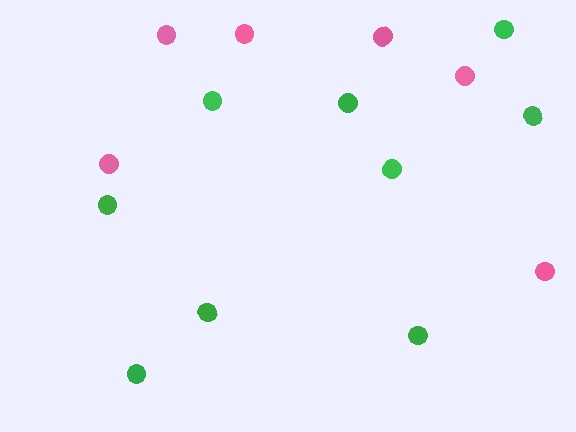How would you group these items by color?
There are 2 groups: one group of pink circles (6) and one group of green circles (9).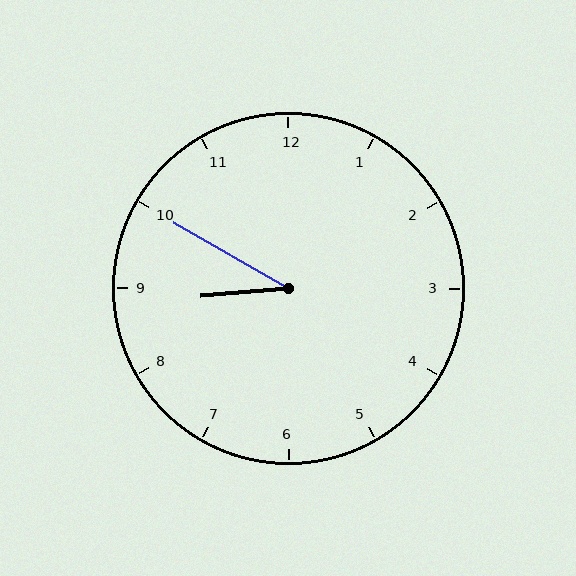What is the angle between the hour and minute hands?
Approximately 35 degrees.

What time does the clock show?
8:50.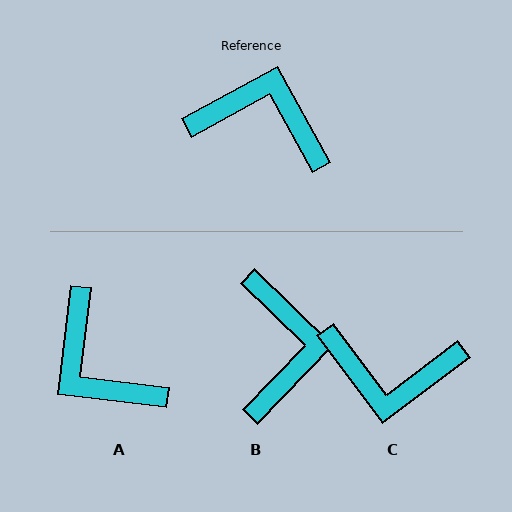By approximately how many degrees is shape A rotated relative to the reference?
Approximately 145 degrees counter-clockwise.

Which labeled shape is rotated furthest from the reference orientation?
C, about 172 degrees away.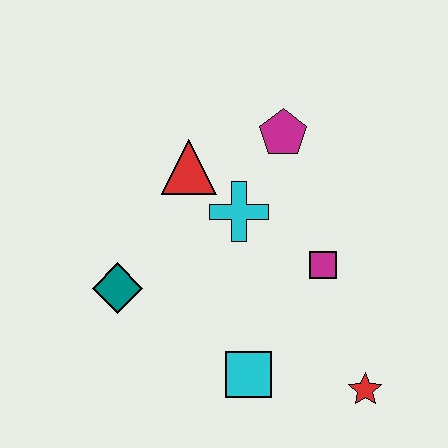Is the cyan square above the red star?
Yes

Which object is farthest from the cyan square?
The magenta pentagon is farthest from the cyan square.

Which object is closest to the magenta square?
The cyan cross is closest to the magenta square.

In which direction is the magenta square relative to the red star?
The magenta square is above the red star.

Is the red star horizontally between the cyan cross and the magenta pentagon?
No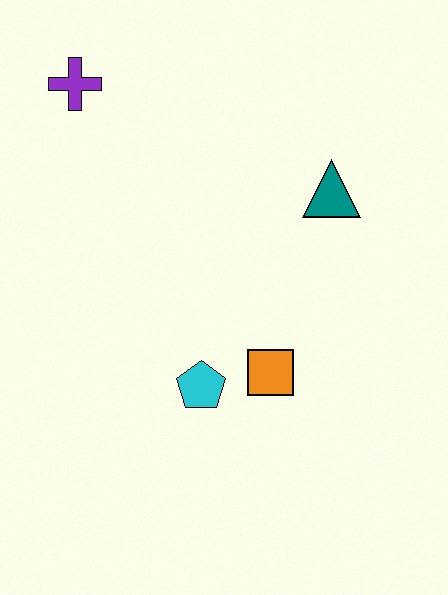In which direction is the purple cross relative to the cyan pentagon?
The purple cross is above the cyan pentagon.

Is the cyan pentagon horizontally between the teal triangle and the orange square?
No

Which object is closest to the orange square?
The cyan pentagon is closest to the orange square.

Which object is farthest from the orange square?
The purple cross is farthest from the orange square.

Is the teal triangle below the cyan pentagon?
No